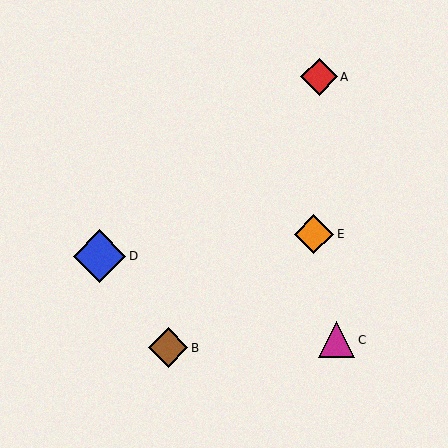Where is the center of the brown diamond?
The center of the brown diamond is at (168, 348).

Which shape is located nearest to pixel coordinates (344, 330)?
The magenta triangle (labeled C) at (337, 340) is nearest to that location.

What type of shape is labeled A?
Shape A is a red diamond.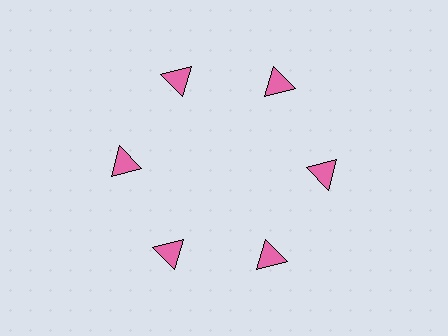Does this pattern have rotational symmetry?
Yes, this pattern has 6-fold rotational symmetry. It looks the same after rotating 60 degrees around the center.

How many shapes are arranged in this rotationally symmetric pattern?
There are 6 shapes, arranged in 6 groups of 1.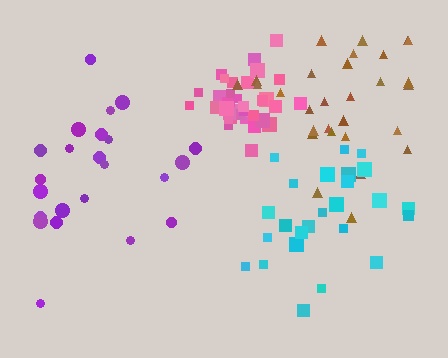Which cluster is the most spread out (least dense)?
Purple.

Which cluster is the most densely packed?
Pink.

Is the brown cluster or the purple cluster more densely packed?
Brown.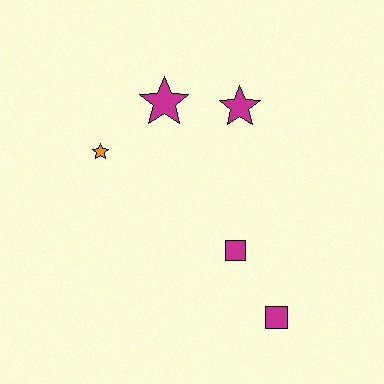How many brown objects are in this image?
There are no brown objects.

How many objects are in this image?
There are 5 objects.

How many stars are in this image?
There are 3 stars.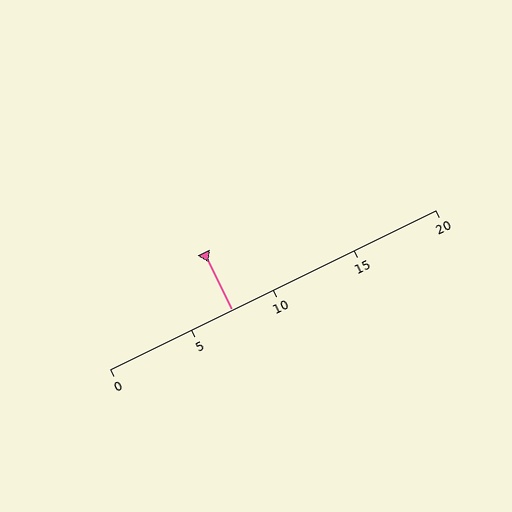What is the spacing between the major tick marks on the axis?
The major ticks are spaced 5 apart.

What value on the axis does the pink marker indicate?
The marker indicates approximately 7.5.